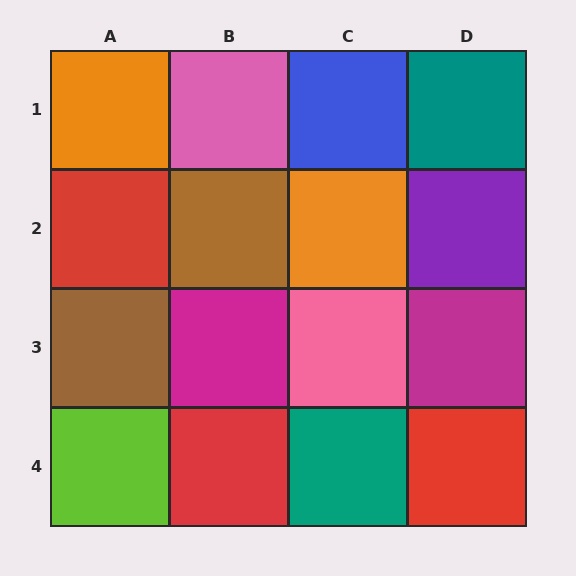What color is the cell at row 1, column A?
Orange.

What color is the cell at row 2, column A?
Red.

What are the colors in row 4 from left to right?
Lime, red, teal, red.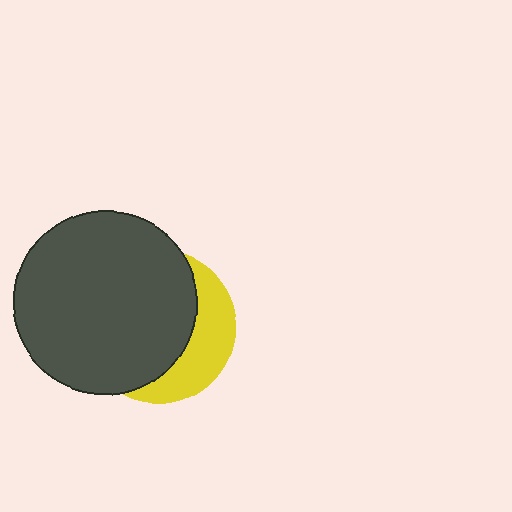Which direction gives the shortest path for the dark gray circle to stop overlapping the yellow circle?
Moving left gives the shortest separation.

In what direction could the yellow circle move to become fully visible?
The yellow circle could move right. That would shift it out from behind the dark gray circle entirely.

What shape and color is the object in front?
The object in front is a dark gray circle.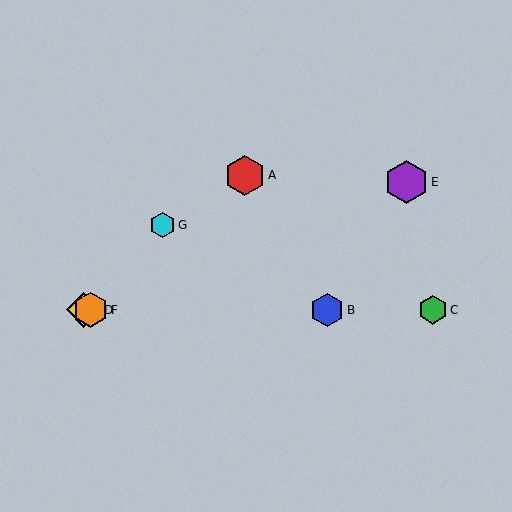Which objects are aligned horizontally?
Objects B, C, D, F are aligned horizontally.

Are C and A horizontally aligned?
No, C is at y≈310 and A is at y≈175.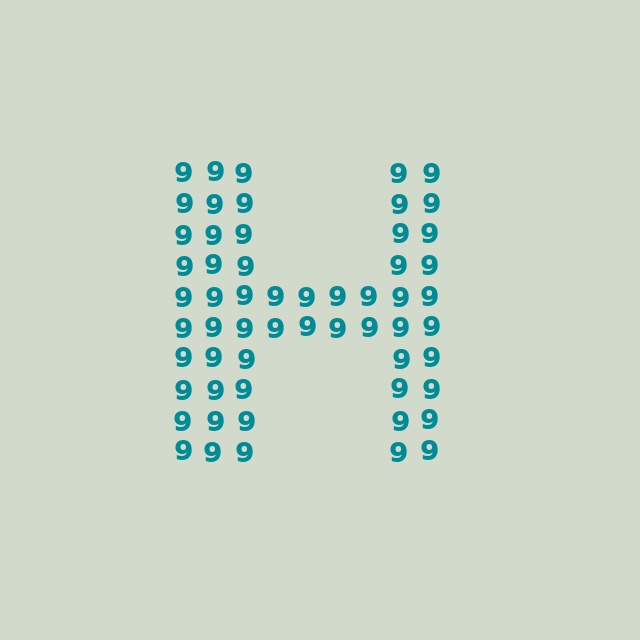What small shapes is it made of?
It is made of small digit 9's.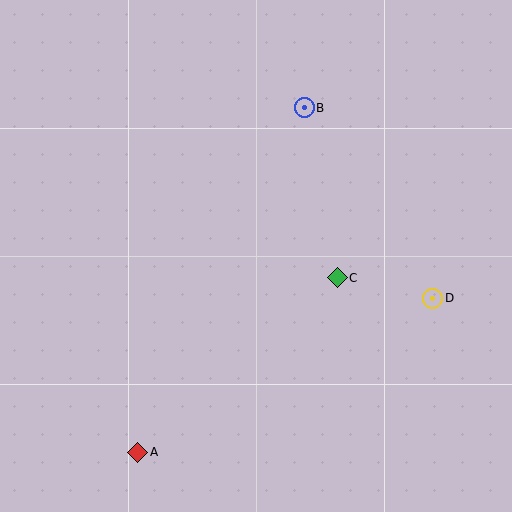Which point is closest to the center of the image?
Point C at (337, 278) is closest to the center.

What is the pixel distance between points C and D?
The distance between C and D is 97 pixels.